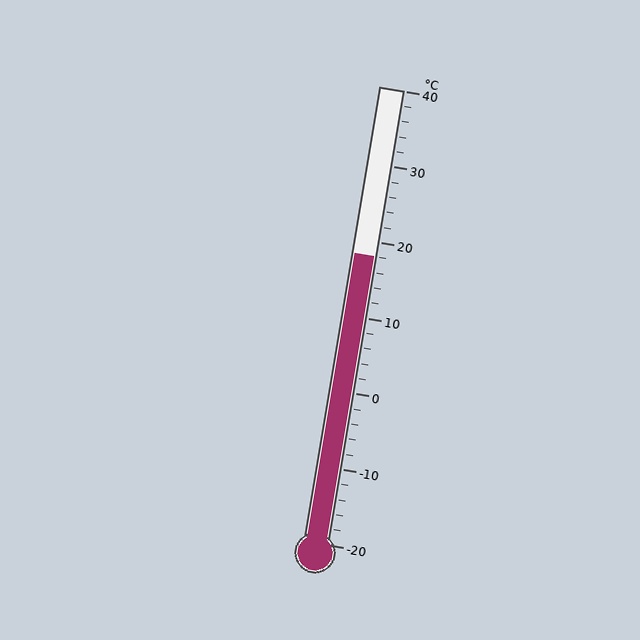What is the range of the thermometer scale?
The thermometer scale ranges from -20°C to 40°C.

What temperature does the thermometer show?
The thermometer shows approximately 18°C.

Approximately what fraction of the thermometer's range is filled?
The thermometer is filled to approximately 65% of its range.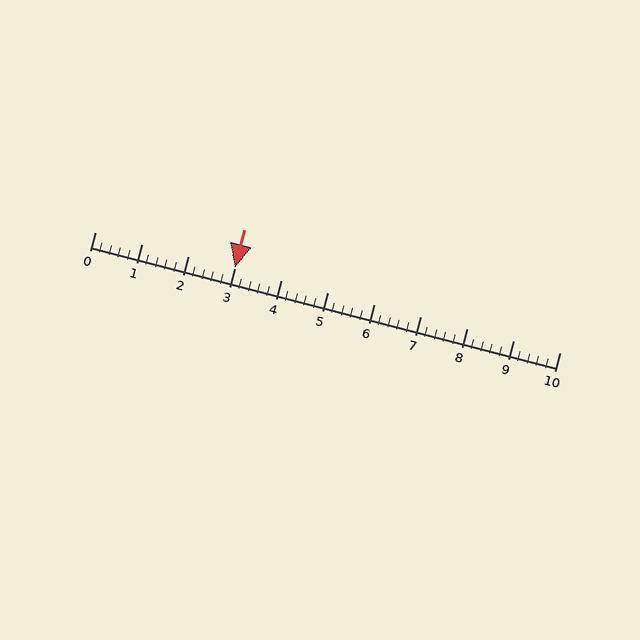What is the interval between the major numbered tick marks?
The major tick marks are spaced 1 units apart.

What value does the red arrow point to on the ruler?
The red arrow points to approximately 3.0.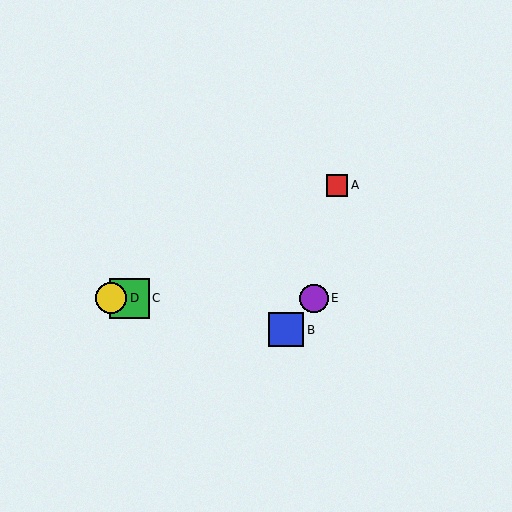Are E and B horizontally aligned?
No, E is at y≈298 and B is at y≈330.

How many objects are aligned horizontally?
3 objects (C, D, E) are aligned horizontally.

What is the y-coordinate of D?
Object D is at y≈298.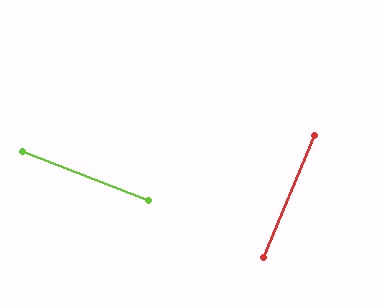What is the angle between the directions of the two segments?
Approximately 88 degrees.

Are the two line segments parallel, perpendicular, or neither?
Perpendicular — they meet at approximately 88°.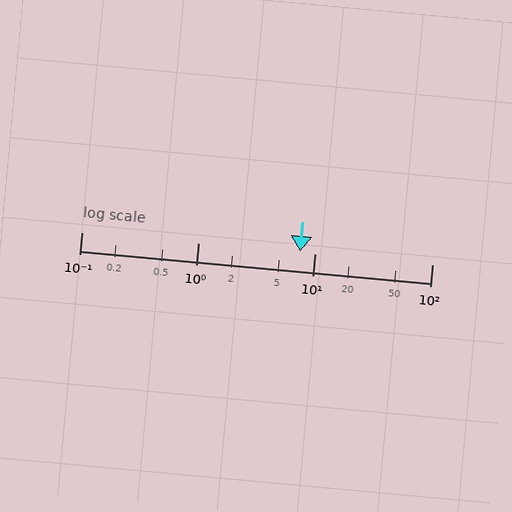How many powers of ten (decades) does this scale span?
The scale spans 3 decades, from 0.1 to 100.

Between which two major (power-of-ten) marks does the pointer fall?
The pointer is between 1 and 10.